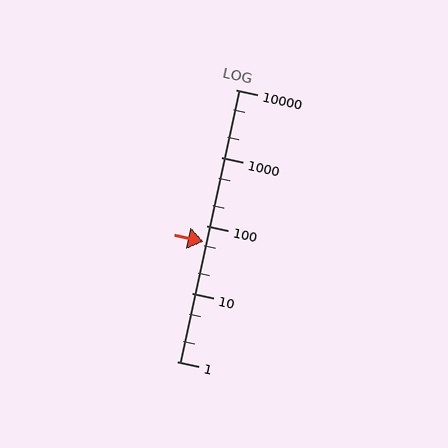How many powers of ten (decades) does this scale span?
The scale spans 4 decades, from 1 to 10000.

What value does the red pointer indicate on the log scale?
The pointer indicates approximately 58.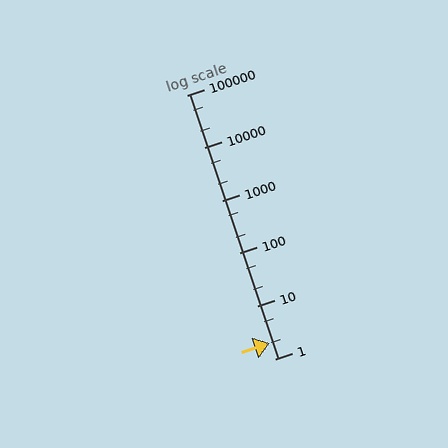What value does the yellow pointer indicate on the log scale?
The pointer indicates approximately 2.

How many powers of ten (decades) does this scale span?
The scale spans 5 decades, from 1 to 100000.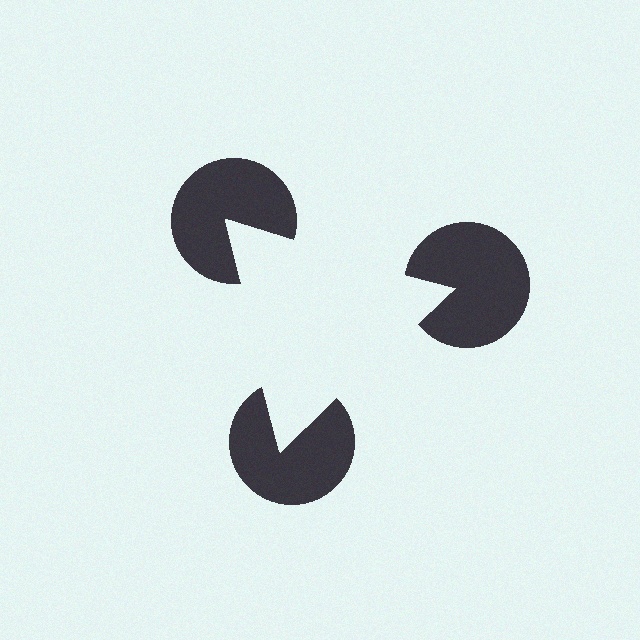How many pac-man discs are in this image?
There are 3 — one at each vertex of the illusory triangle.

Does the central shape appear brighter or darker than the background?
It typically appears slightly brighter than the background, even though no actual brightness change is drawn.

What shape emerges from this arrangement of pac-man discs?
An illusory triangle — its edges are inferred from the aligned wedge cuts in the pac-man discs, not physically drawn.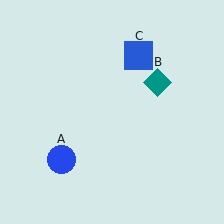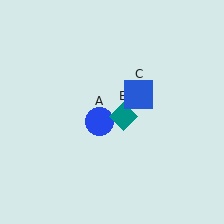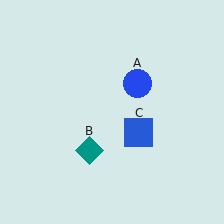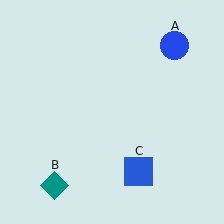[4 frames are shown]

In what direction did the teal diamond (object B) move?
The teal diamond (object B) moved down and to the left.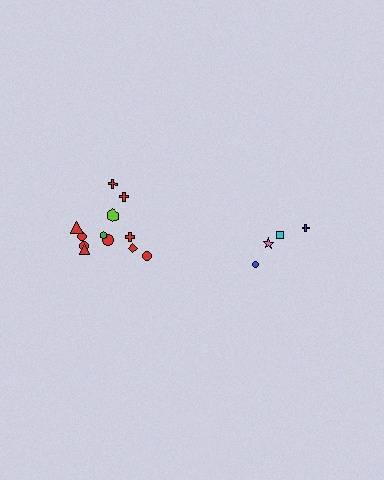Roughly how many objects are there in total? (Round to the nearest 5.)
Roughly 15 objects in total.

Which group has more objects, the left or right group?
The left group.